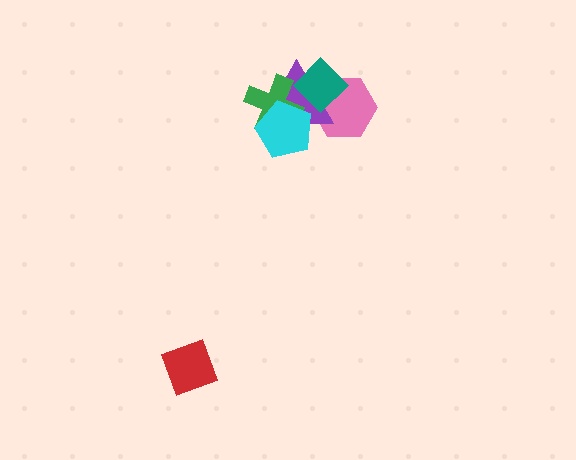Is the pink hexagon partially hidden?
Yes, it is partially covered by another shape.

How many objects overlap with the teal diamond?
3 objects overlap with the teal diamond.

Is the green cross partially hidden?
Yes, it is partially covered by another shape.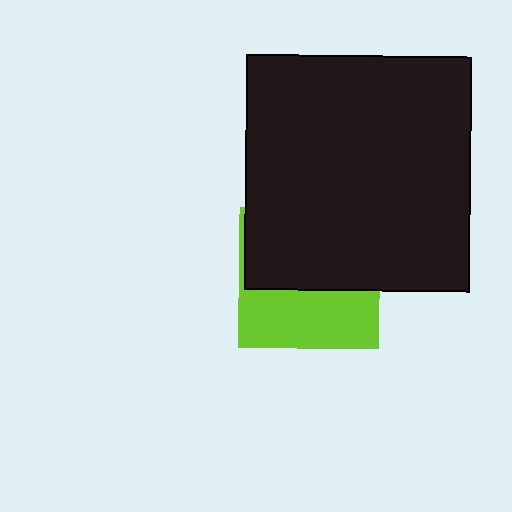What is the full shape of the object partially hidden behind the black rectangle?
The partially hidden object is a lime square.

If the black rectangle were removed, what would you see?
You would see the complete lime square.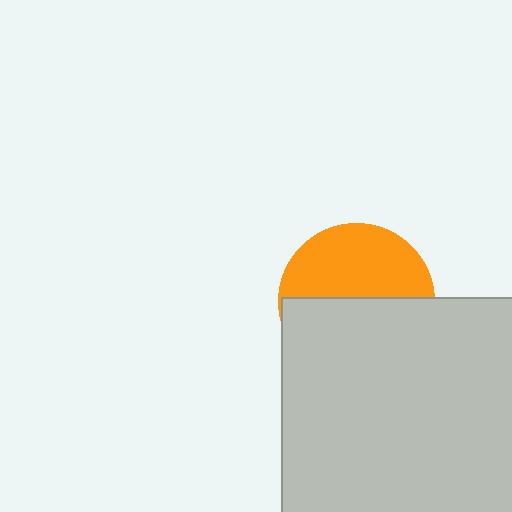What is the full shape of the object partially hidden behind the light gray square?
The partially hidden object is an orange circle.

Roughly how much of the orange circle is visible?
About half of it is visible (roughly 47%).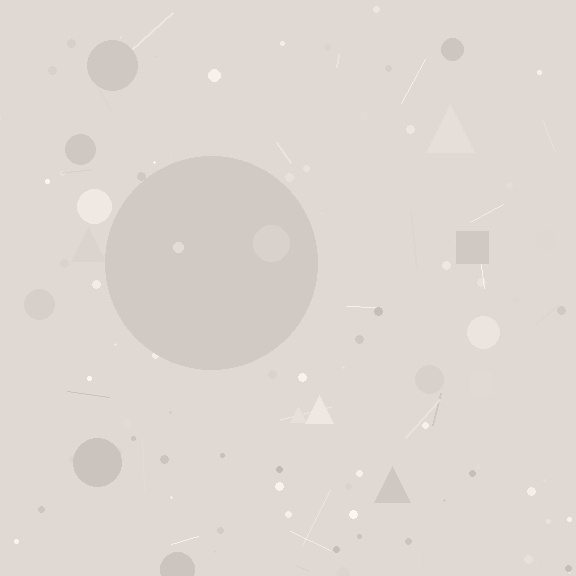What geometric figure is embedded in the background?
A circle is embedded in the background.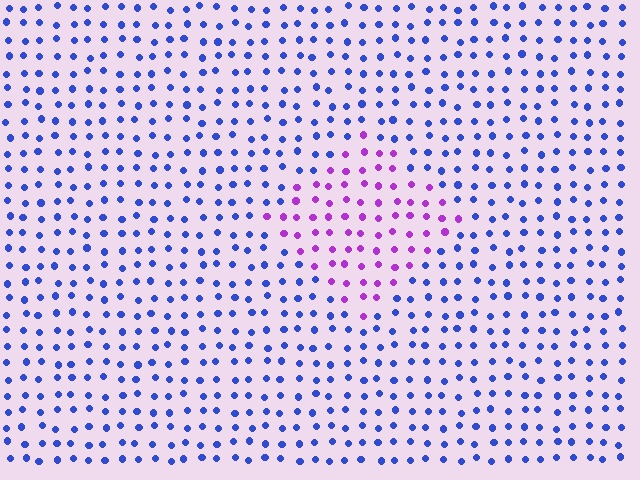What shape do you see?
I see a diamond.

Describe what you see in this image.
The image is filled with small blue elements in a uniform arrangement. A diamond-shaped region is visible where the elements are tinted to a slightly different hue, forming a subtle color boundary.